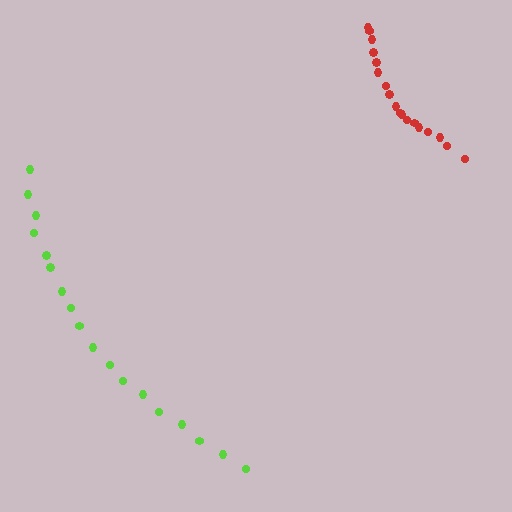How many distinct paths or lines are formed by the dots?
There are 2 distinct paths.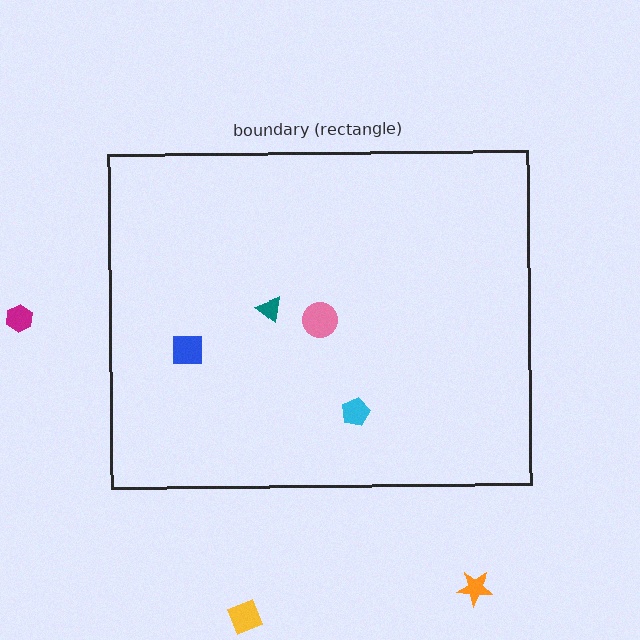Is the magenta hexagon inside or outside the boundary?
Outside.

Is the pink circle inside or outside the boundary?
Inside.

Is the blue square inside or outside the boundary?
Inside.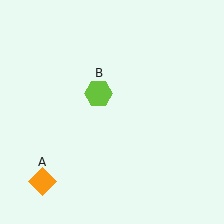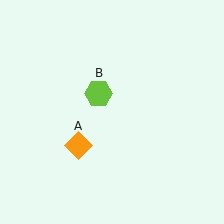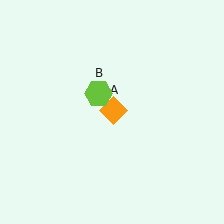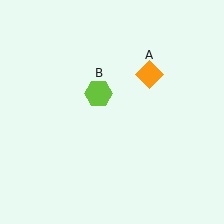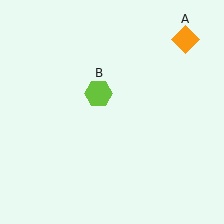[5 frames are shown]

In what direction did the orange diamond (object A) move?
The orange diamond (object A) moved up and to the right.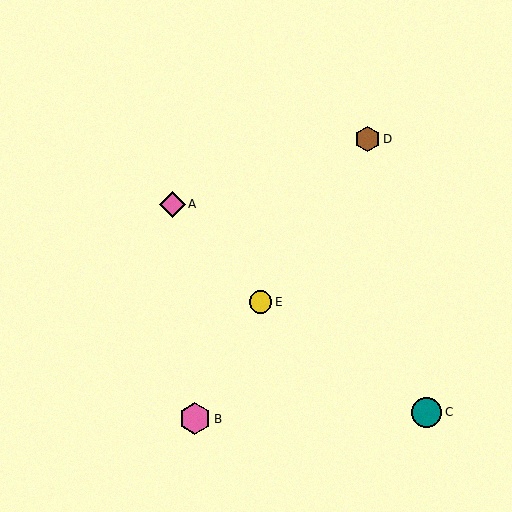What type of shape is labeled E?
Shape E is a yellow circle.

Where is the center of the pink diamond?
The center of the pink diamond is at (172, 204).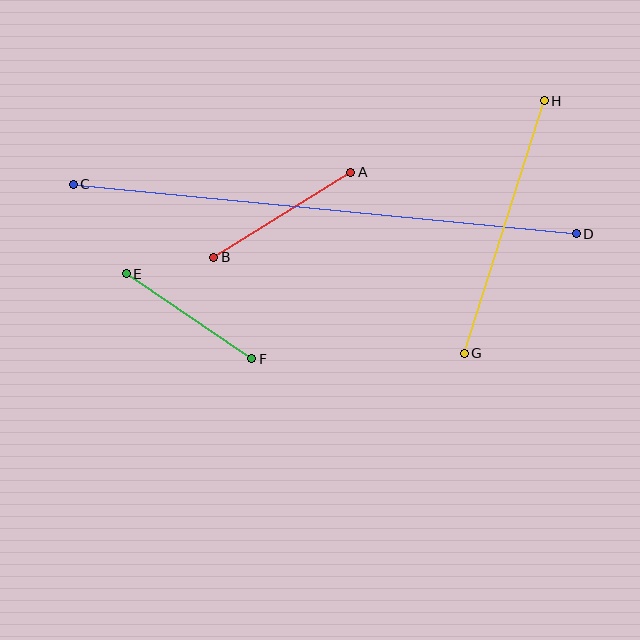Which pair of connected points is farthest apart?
Points C and D are farthest apart.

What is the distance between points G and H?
The distance is approximately 265 pixels.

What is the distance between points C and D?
The distance is approximately 506 pixels.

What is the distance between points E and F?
The distance is approximately 151 pixels.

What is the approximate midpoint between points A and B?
The midpoint is at approximately (282, 215) pixels.